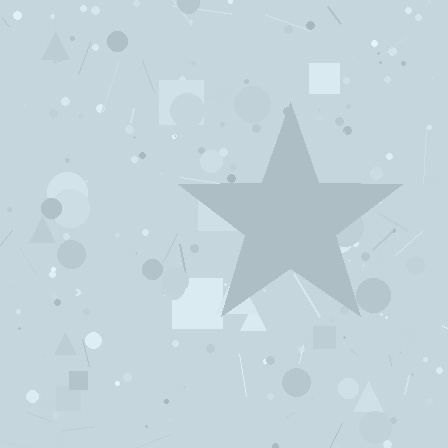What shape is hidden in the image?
A star is hidden in the image.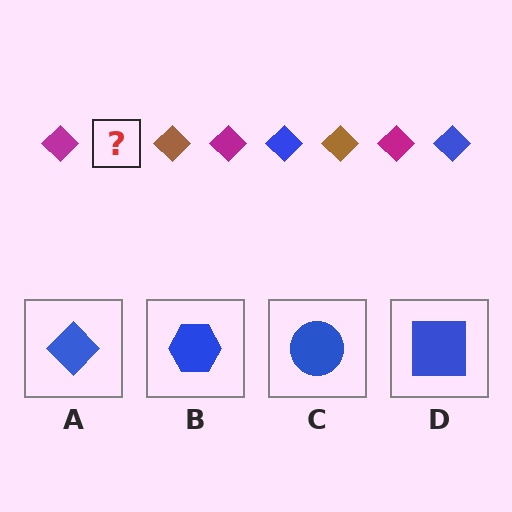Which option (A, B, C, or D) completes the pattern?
A.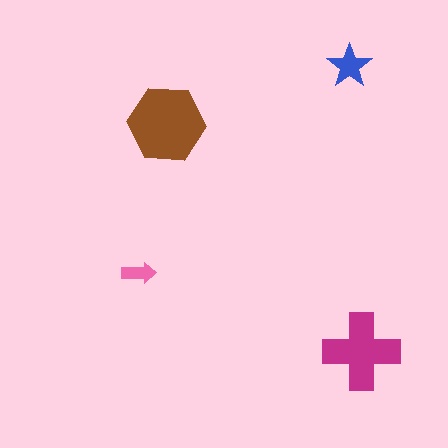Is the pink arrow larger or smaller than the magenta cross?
Smaller.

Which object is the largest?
The brown hexagon.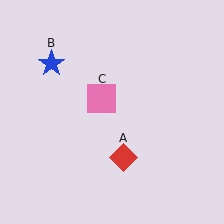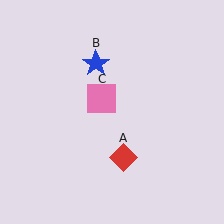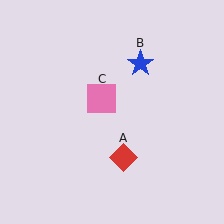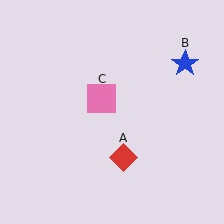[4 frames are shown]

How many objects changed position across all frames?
1 object changed position: blue star (object B).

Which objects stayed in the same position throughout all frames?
Red diamond (object A) and pink square (object C) remained stationary.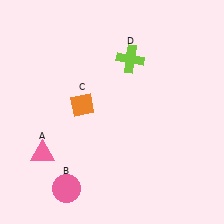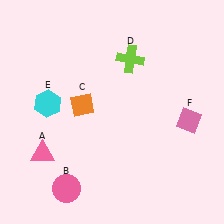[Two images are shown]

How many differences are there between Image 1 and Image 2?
There are 2 differences between the two images.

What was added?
A cyan hexagon (E), a pink diamond (F) were added in Image 2.